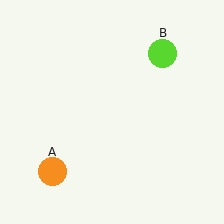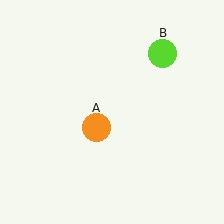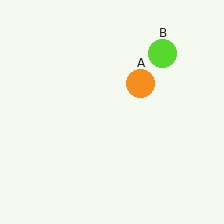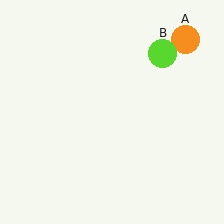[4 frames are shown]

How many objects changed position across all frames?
1 object changed position: orange circle (object A).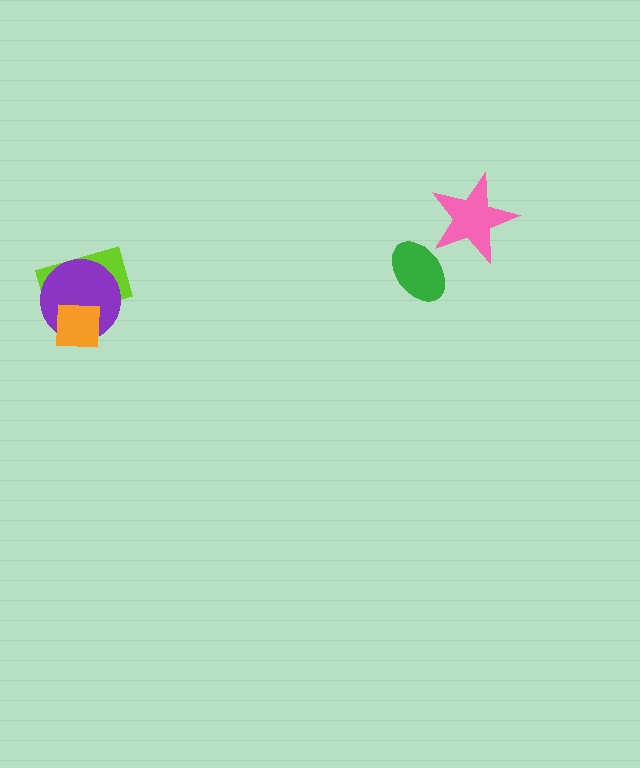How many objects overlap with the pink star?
0 objects overlap with the pink star.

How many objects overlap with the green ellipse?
0 objects overlap with the green ellipse.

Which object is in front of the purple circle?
The orange square is in front of the purple circle.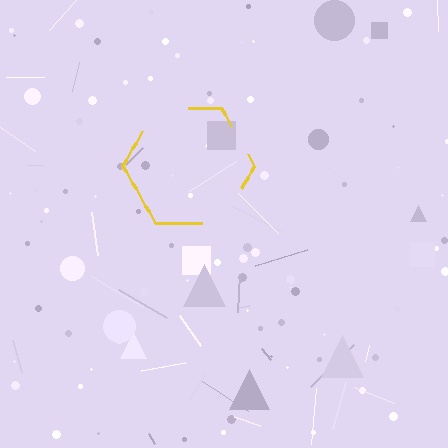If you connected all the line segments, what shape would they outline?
They would outline a hexagon.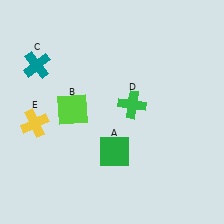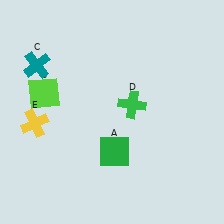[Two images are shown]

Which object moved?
The lime square (B) moved left.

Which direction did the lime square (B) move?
The lime square (B) moved left.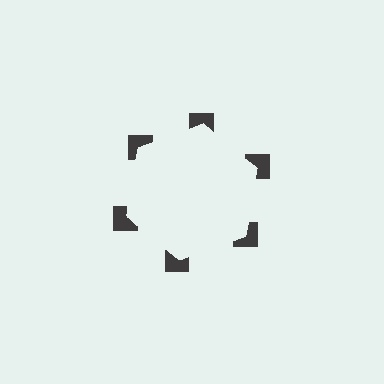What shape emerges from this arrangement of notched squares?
An illusory hexagon — its edges are inferred from the aligned wedge cuts in the notched squares, not physically drawn.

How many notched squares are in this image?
There are 6 — one at each vertex of the illusory hexagon.